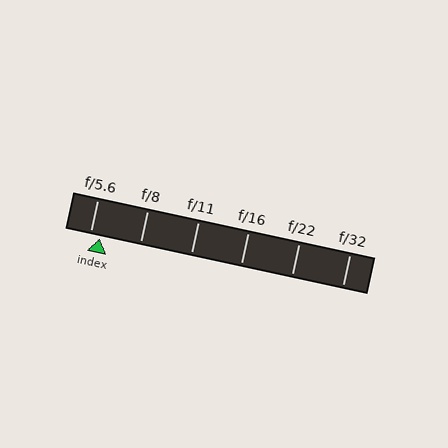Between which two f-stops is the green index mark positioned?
The index mark is between f/5.6 and f/8.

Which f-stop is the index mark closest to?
The index mark is closest to f/5.6.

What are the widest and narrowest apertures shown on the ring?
The widest aperture shown is f/5.6 and the narrowest is f/32.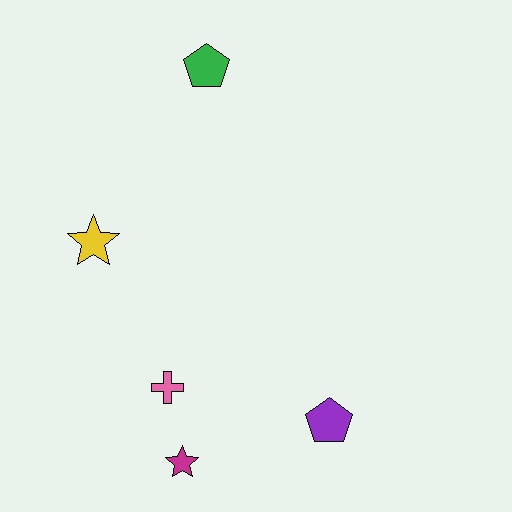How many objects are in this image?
There are 5 objects.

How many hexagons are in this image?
There are no hexagons.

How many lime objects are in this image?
There are no lime objects.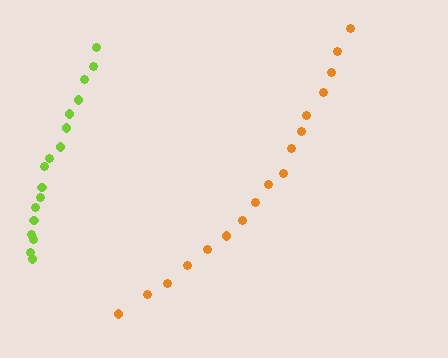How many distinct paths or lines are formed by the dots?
There are 2 distinct paths.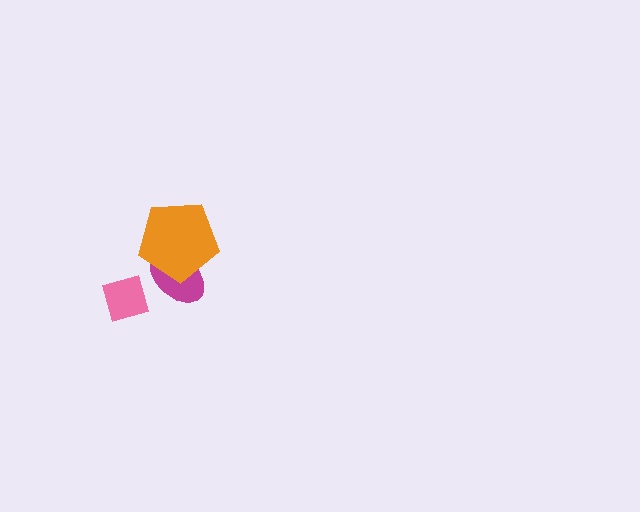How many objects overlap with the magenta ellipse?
1 object overlaps with the magenta ellipse.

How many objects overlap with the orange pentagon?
1 object overlaps with the orange pentagon.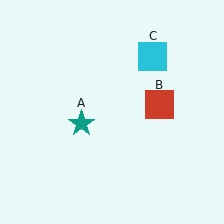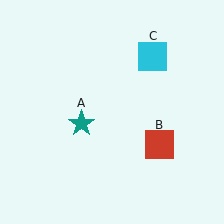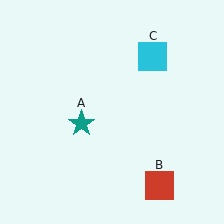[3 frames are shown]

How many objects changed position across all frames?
1 object changed position: red square (object B).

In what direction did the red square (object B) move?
The red square (object B) moved down.